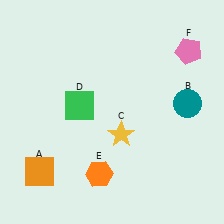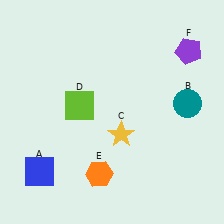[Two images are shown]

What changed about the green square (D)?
In Image 1, D is green. In Image 2, it changed to lime.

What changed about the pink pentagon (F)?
In Image 1, F is pink. In Image 2, it changed to purple.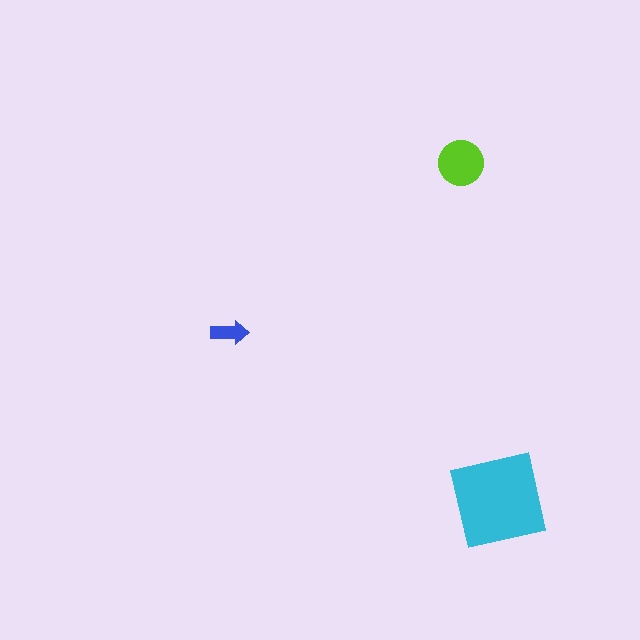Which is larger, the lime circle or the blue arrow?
The lime circle.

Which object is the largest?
The cyan square.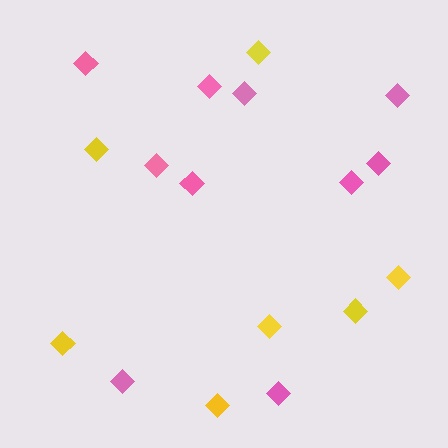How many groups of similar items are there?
There are 2 groups: one group of yellow diamonds (7) and one group of pink diamonds (10).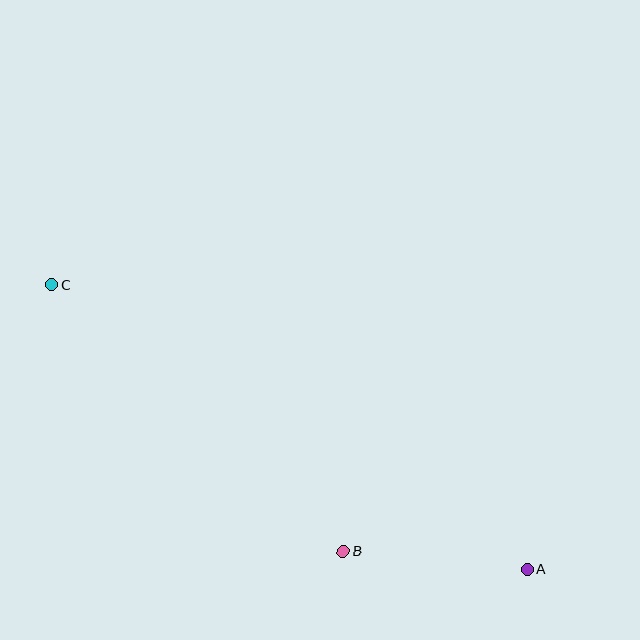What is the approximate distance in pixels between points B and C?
The distance between B and C is approximately 395 pixels.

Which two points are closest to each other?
Points A and B are closest to each other.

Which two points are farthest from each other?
Points A and C are farthest from each other.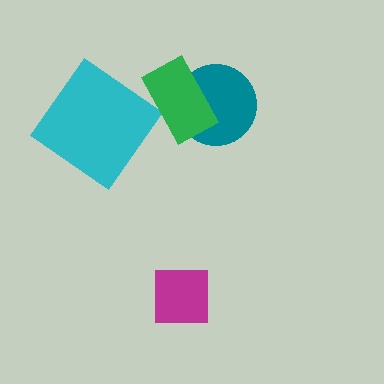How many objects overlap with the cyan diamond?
0 objects overlap with the cyan diamond.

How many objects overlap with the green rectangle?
1 object overlaps with the green rectangle.